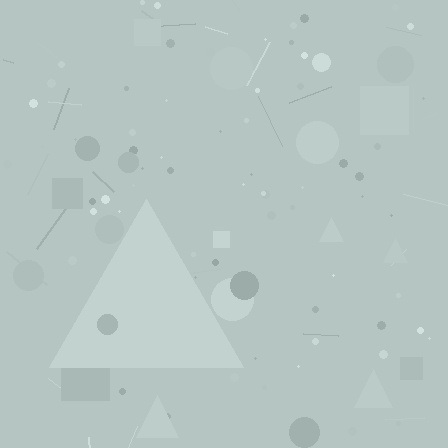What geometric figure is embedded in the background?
A triangle is embedded in the background.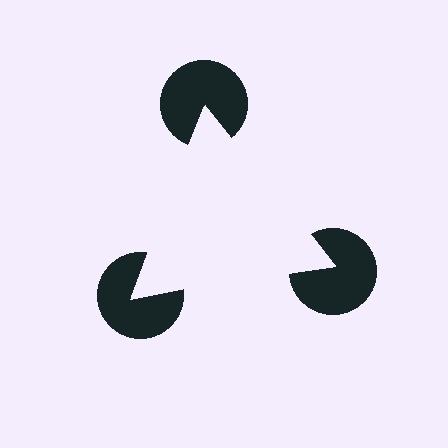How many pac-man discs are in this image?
There are 3 — one at each vertex of the illusory triangle.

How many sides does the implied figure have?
3 sides.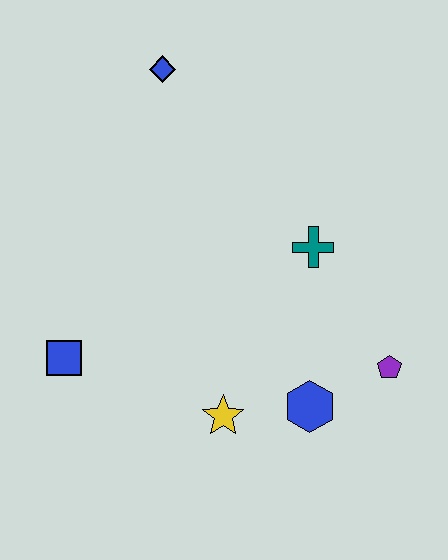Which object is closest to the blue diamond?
The teal cross is closest to the blue diamond.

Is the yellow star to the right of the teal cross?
No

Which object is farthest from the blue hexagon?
The blue diamond is farthest from the blue hexagon.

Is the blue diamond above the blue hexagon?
Yes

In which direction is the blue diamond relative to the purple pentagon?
The blue diamond is above the purple pentagon.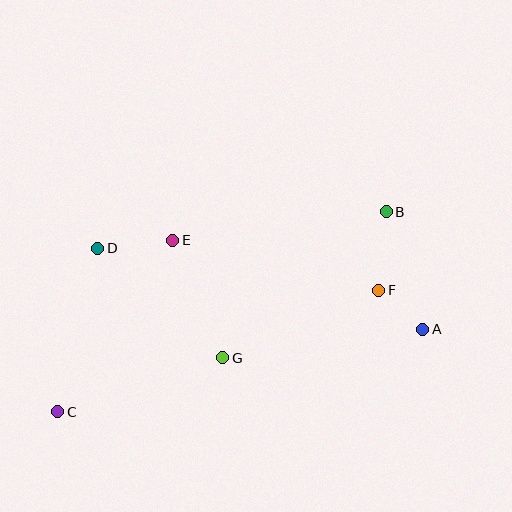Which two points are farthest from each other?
Points B and C are farthest from each other.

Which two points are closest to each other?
Points A and F are closest to each other.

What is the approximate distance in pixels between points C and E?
The distance between C and E is approximately 206 pixels.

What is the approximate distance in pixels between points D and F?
The distance between D and F is approximately 284 pixels.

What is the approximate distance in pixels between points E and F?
The distance between E and F is approximately 212 pixels.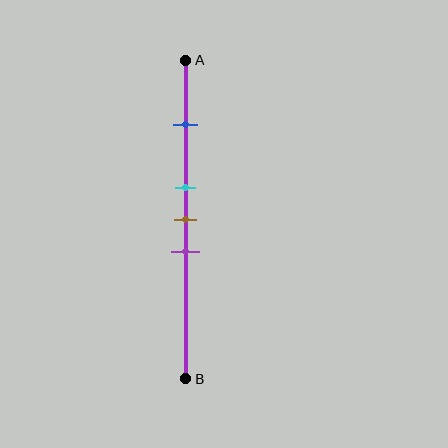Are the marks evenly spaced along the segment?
No, the marks are not evenly spaced.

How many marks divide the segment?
There are 4 marks dividing the segment.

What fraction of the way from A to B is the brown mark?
The brown mark is approximately 50% (0.5) of the way from A to B.